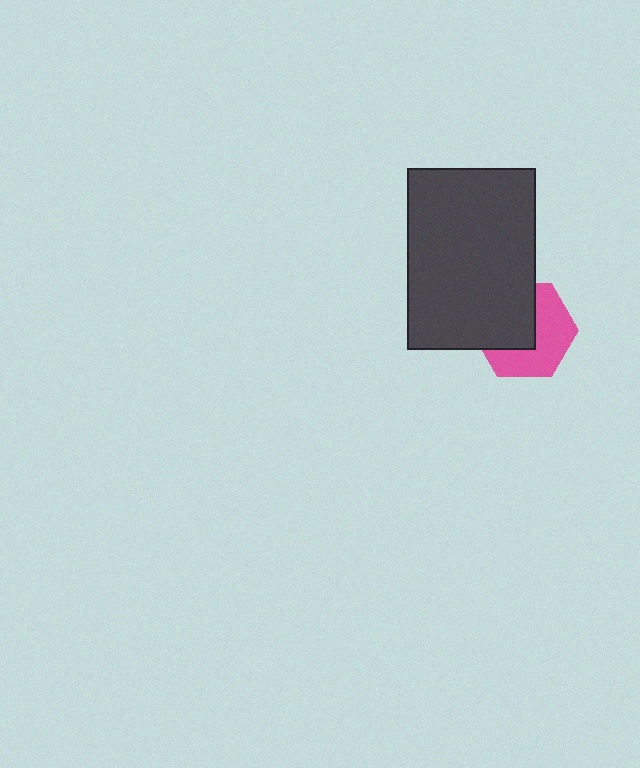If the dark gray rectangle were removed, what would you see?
You would see the complete pink hexagon.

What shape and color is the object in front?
The object in front is a dark gray rectangle.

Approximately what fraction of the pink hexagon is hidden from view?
Roughly 47% of the pink hexagon is hidden behind the dark gray rectangle.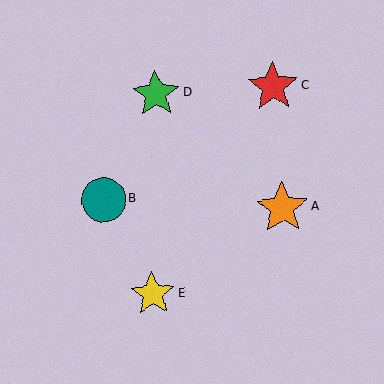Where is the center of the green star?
The center of the green star is at (156, 94).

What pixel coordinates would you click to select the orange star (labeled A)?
Click at (282, 208) to select the orange star A.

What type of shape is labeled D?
Shape D is a green star.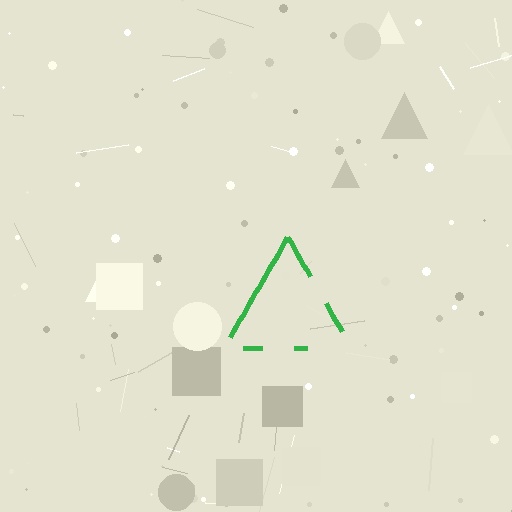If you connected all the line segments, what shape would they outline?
They would outline a triangle.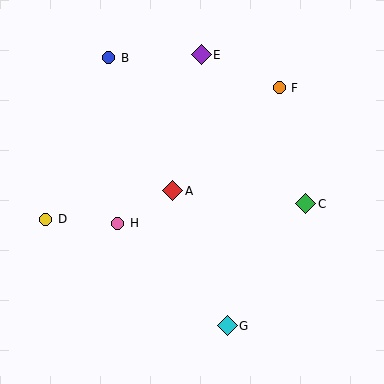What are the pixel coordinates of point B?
Point B is at (109, 58).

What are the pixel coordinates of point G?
Point G is at (227, 326).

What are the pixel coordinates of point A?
Point A is at (173, 191).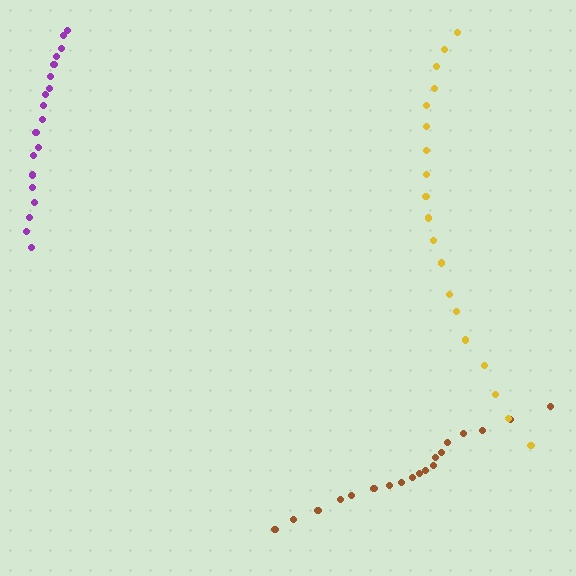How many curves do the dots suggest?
There are 3 distinct paths.